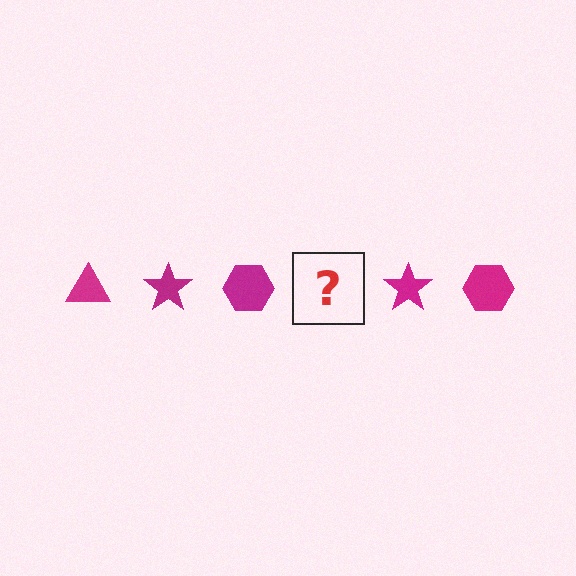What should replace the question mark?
The question mark should be replaced with a magenta triangle.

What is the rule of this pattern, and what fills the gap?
The rule is that the pattern cycles through triangle, star, hexagon shapes in magenta. The gap should be filled with a magenta triangle.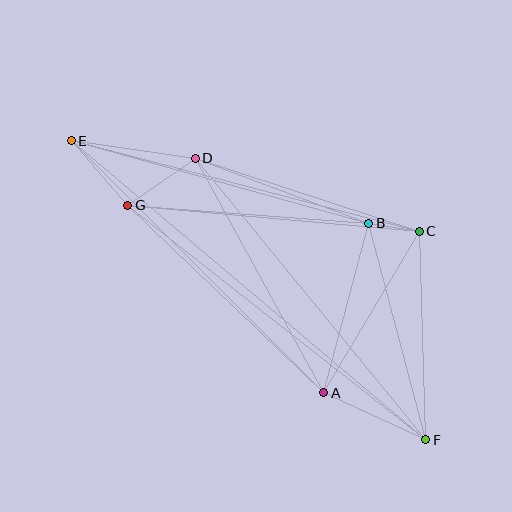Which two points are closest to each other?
Points B and C are closest to each other.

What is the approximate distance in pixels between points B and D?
The distance between B and D is approximately 185 pixels.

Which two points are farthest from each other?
Points E and F are farthest from each other.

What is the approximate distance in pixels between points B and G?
The distance between B and G is approximately 242 pixels.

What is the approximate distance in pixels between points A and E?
The distance between A and E is approximately 357 pixels.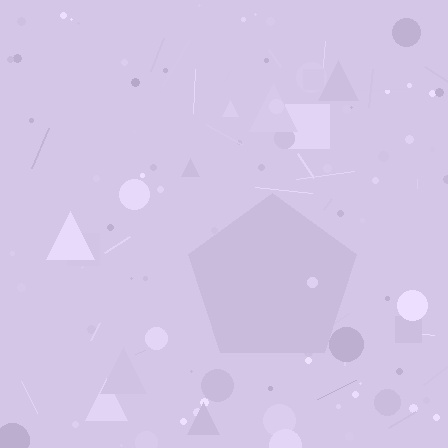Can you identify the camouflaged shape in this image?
The camouflaged shape is a pentagon.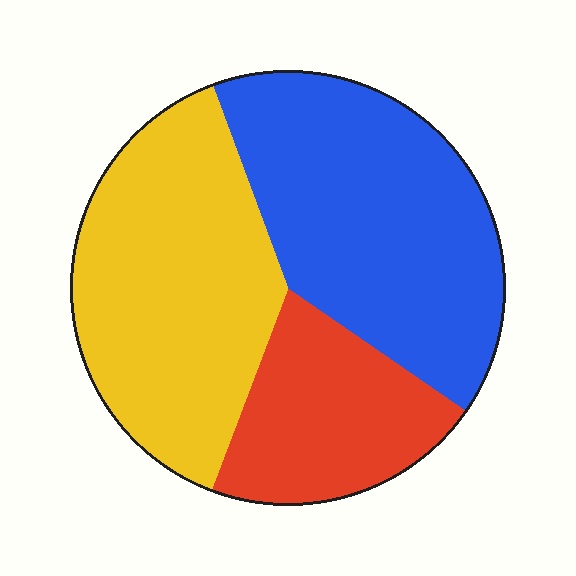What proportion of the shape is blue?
Blue takes up about two fifths (2/5) of the shape.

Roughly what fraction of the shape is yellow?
Yellow takes up about three eighths (3/8) of the shape.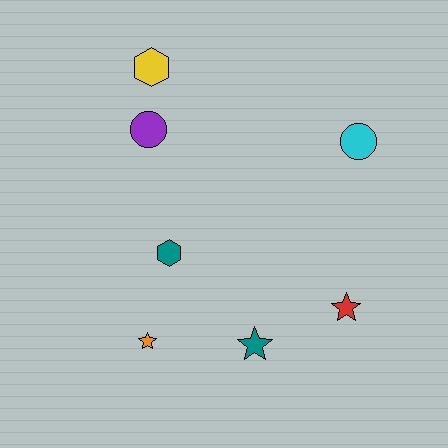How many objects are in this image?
There are 7 objects.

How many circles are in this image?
There are 2 circles.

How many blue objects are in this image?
There are no blue objects.